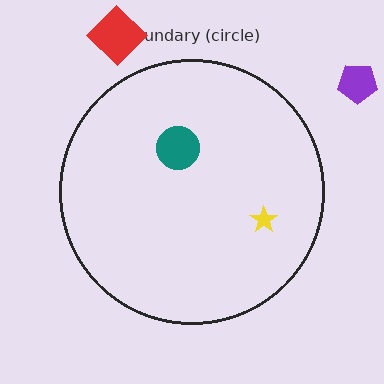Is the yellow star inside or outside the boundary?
Inside.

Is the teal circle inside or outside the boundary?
Inside.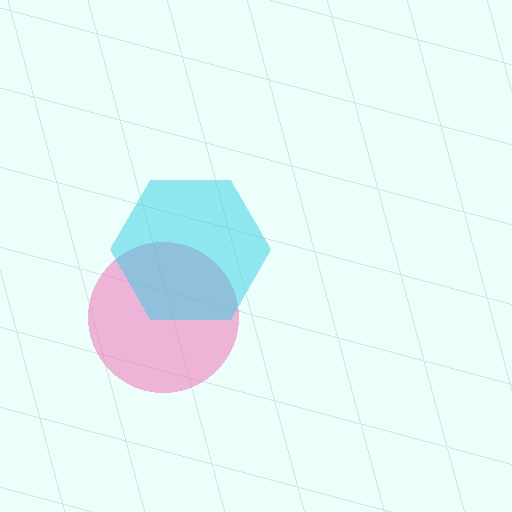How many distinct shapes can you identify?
There are 2 distinct shapes: a pink circle, a cyan hexagon.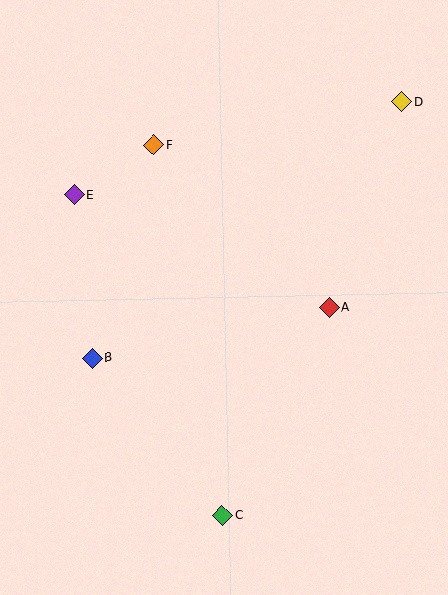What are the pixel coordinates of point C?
Point C is at (222, 515).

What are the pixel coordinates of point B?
Point B is at (92, 358).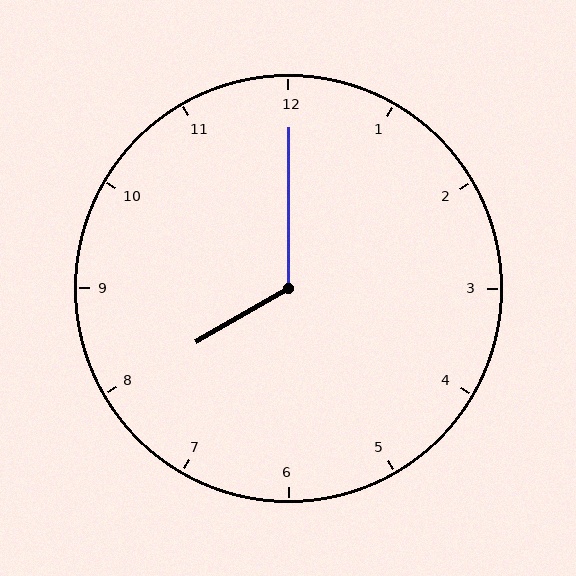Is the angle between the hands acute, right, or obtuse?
It is obtuse.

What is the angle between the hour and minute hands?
Approximately 120 degrees.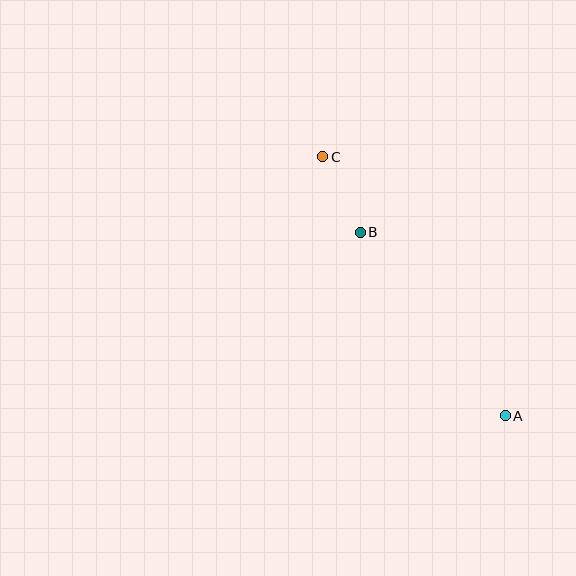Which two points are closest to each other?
Points B and C are closest to each other.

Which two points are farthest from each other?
Points A and C are farthest from each other.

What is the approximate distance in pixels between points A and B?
The distance between A and B is approximately 234 pixels.